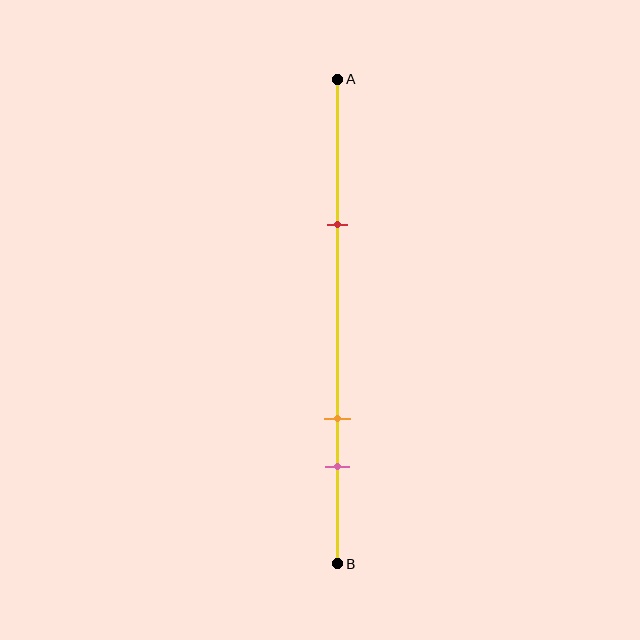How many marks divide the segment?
There are 3 marks dividing the segment.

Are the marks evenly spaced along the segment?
No, the marks are not evenly spaced.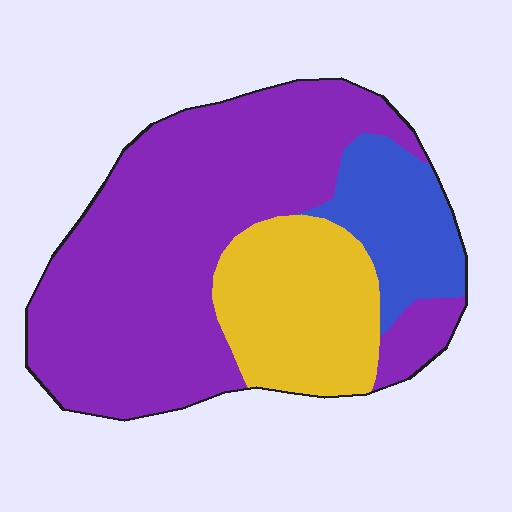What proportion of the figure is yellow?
Yellow covers about 25% of the figure.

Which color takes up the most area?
Purple, at roughly 65%.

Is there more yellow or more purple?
Purple.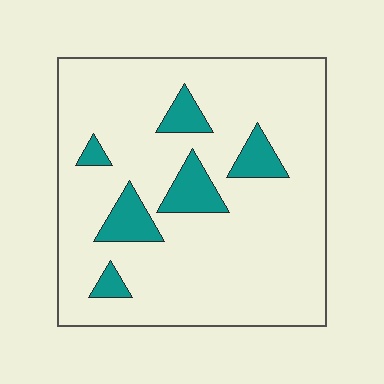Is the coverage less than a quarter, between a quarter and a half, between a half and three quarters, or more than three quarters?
Less than a quarter.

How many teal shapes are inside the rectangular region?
6.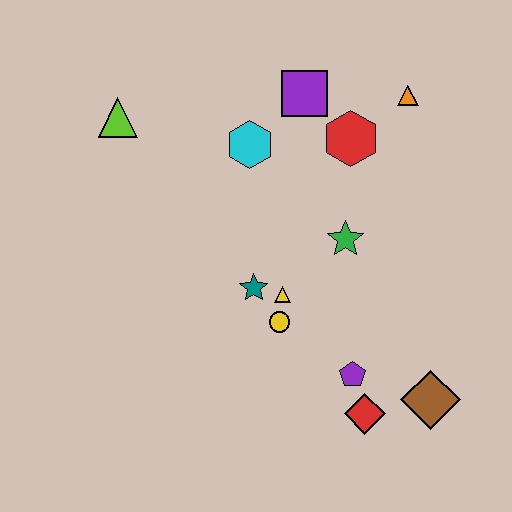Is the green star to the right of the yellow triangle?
Yes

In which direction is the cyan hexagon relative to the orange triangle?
The cyan hexagon is to the left of the orange triangle.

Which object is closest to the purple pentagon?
The red diamond is closest to the purple pentagon.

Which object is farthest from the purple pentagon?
The lime triangle is farthest from the purple pentagon.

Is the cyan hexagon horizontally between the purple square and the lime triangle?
Yes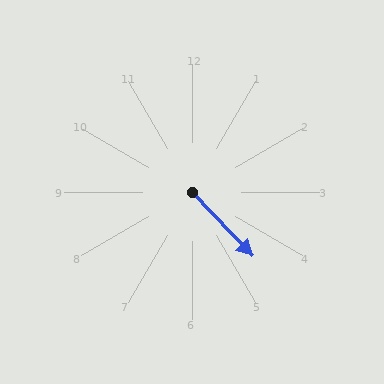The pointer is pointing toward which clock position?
Roughly 5 o'clock.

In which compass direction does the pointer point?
Southeast.